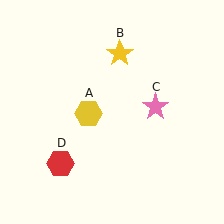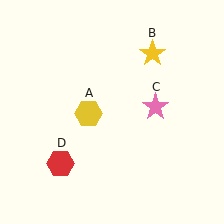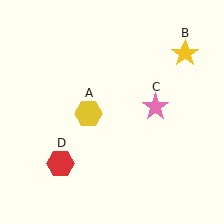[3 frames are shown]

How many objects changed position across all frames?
1 object changed position: yellow star (object B).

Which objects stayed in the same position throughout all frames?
Yellow hexagon (object A) and pink star (object C) and red hexagon (object D) remained stationary.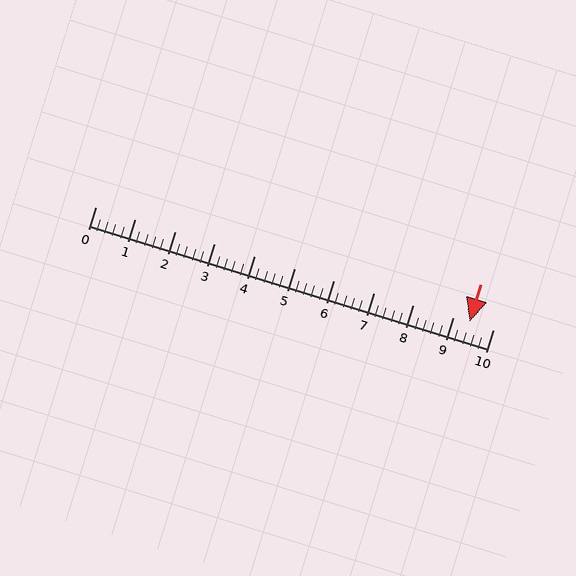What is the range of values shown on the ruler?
The ruler shows values from 0 to 10.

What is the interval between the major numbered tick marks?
The major tick marks are spaced 1 units apart.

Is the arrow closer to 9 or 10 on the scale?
The arrow is closer to 9.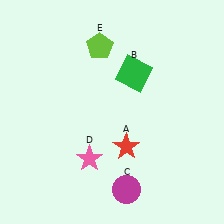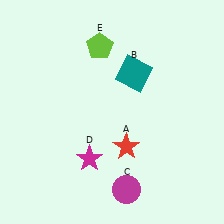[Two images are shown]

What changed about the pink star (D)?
In Image 1, D is pink. In Image 2, it changed to magenta.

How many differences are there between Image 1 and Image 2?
There are 2 differences between the two images.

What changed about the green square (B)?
In Image 1, B is green. In Image 2, it changed to teal.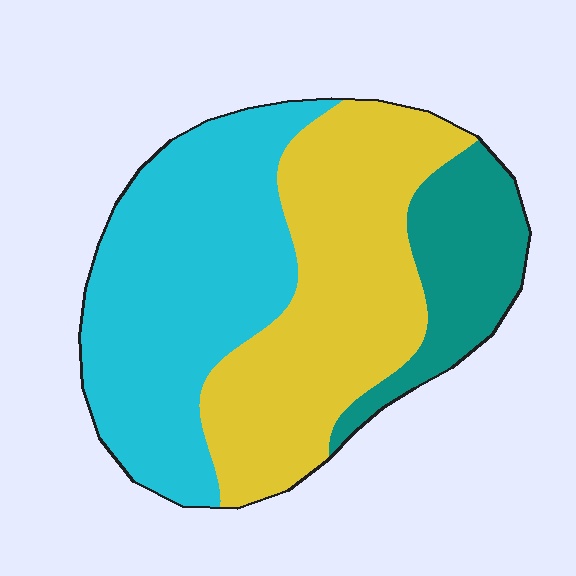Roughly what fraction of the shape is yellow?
Yellow covers roughly 40% of the shape.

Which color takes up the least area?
Teal, at roughly 15%.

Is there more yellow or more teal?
Yellow.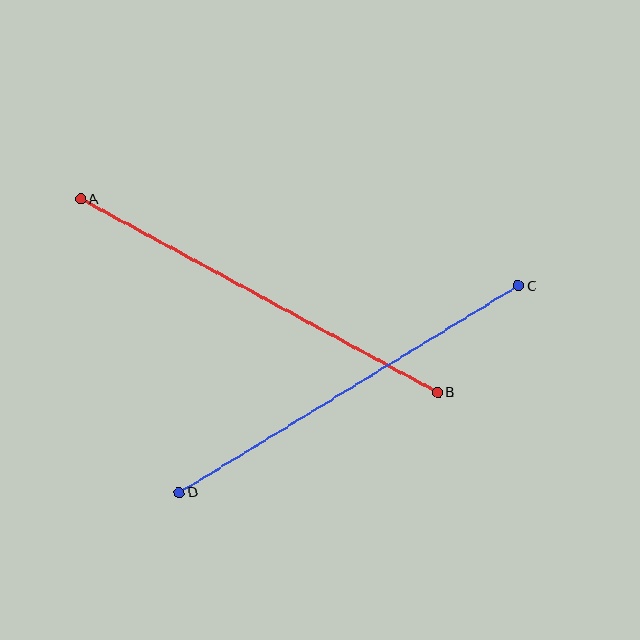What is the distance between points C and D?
The distance is approximately 398 pixels.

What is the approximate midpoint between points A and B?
The midpoint is at approximately (259, 296) pixels.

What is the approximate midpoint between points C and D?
The midpoint is at approximately (349, 389) pixels.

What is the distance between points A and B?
The distance is approximately 406 pixels.